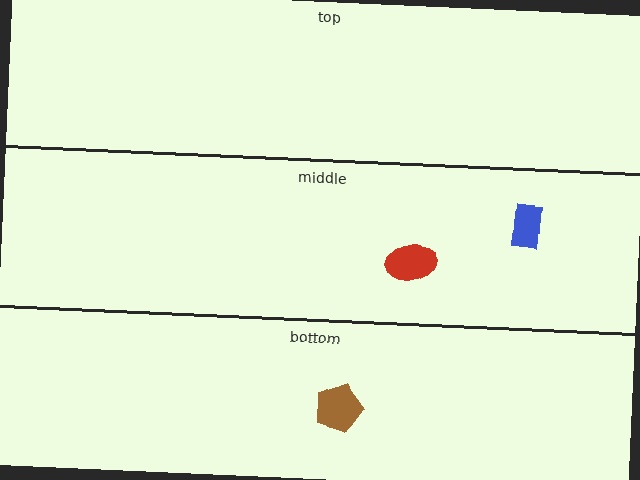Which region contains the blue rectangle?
The middle region.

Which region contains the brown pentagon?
The bottom region.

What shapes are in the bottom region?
The brown pentagon.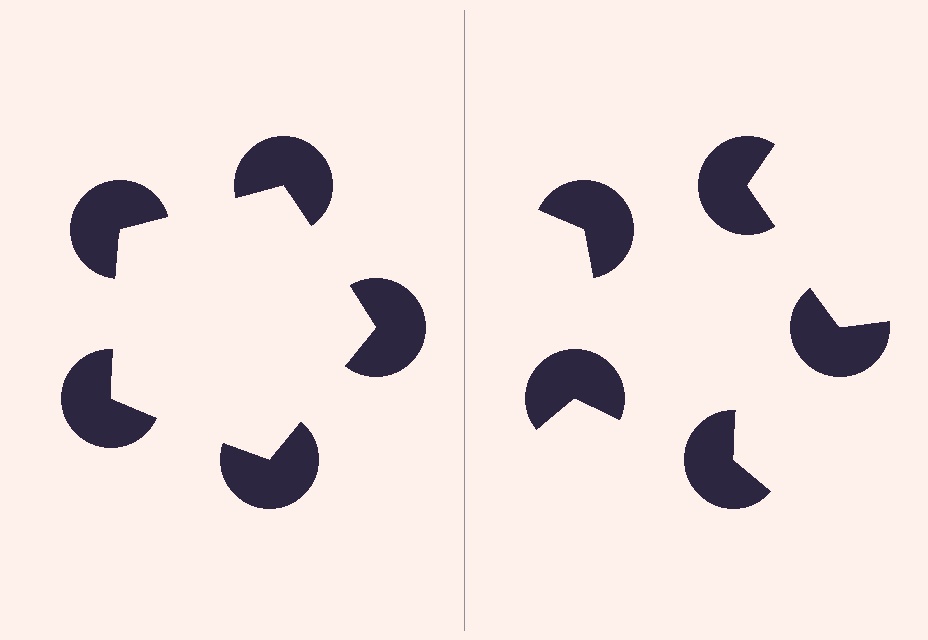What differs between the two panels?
The pac-man discs are positioned identically on both sides; only the wedge orientations differ. On the left they align to a pentagon; on the right they are misaligned.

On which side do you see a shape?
An illusory pentagon appears on the left side. On the right side the wedge cuts are rotated, so no coherent shape forms.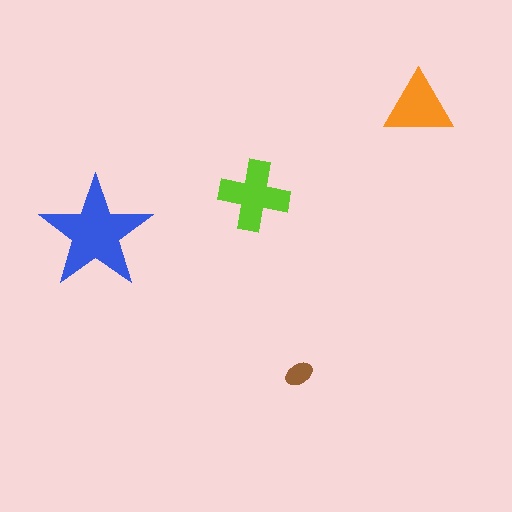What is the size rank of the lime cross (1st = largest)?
2nd.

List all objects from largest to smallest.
The blue star, the lime cross, the orange triangle, the brown ellipse.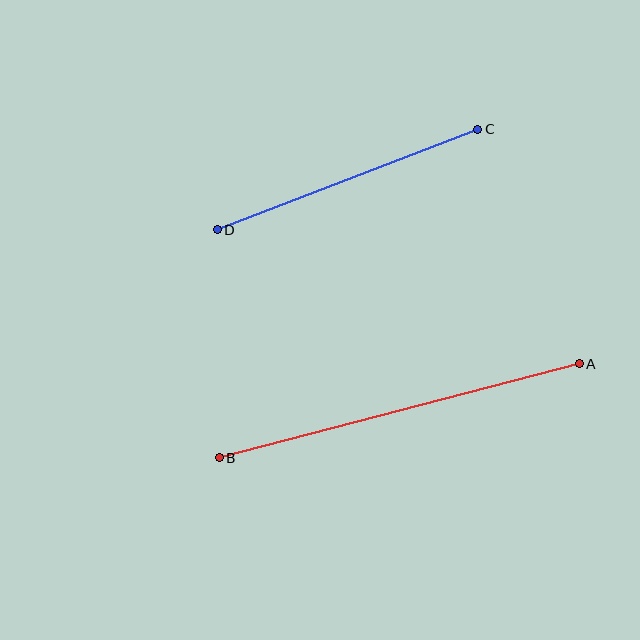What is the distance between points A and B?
The distance is approximately 372 pixels.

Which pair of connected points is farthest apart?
Points A and B are farthest apart.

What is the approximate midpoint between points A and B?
The midpoint is at approximately (399, 411) pixels.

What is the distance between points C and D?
The distance is approximately 279 pixels.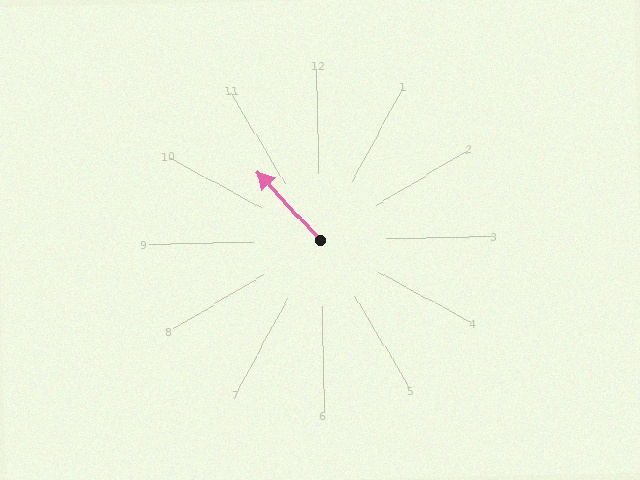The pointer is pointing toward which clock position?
Roughly 11 o'clock.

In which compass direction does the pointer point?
Northwest.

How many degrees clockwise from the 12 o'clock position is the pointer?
Approximately 319 degrees.